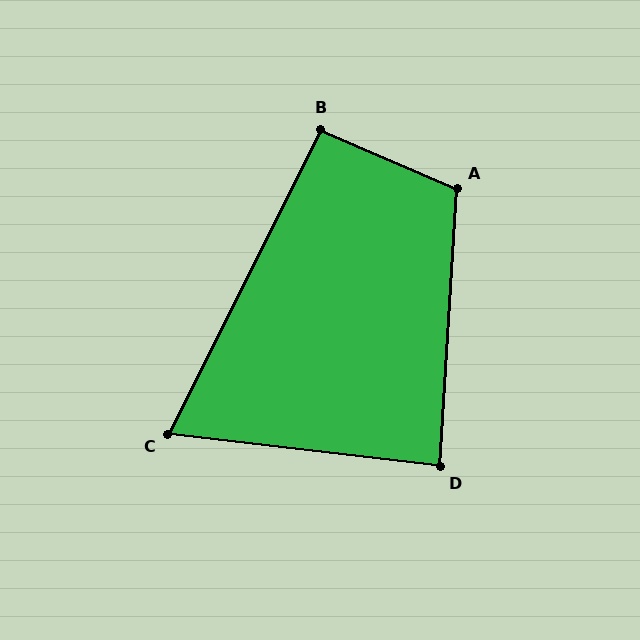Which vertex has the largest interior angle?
A, at approximately 110 degrees.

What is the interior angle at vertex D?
Approximately 87 degrees (approximately right).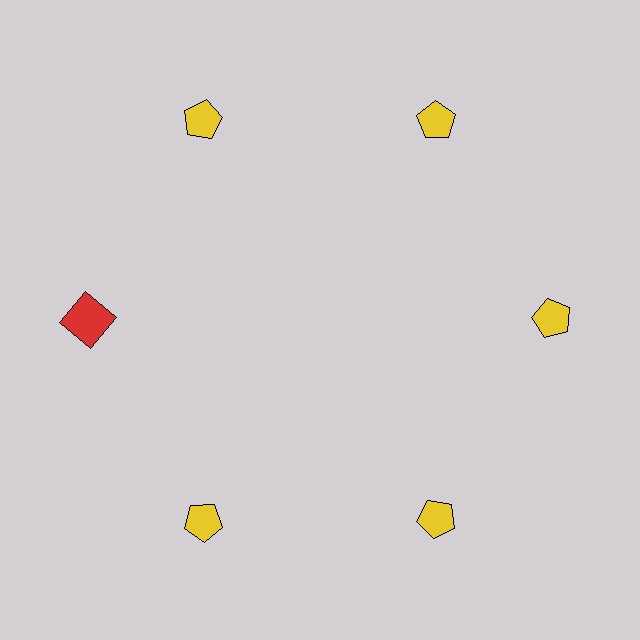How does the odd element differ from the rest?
It differs in both color (red instead of yellow) and shape (square instead of pentagon).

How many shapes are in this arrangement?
There are 6 shapes arranged in a ring pattern.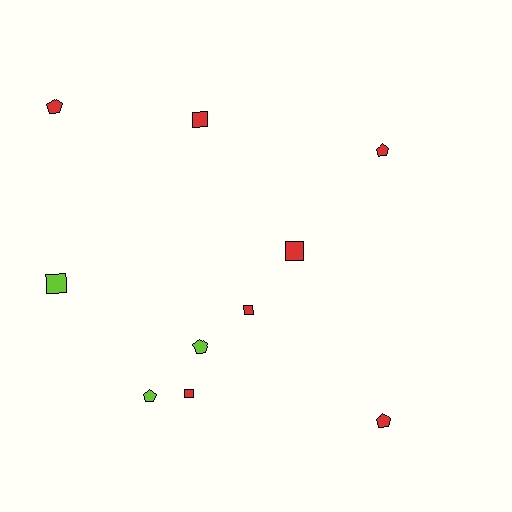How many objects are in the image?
There are 10 objects.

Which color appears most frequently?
Red, with 7 objects.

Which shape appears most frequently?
Pentagon, with 5 objects.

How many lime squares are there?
There is 1 lime square.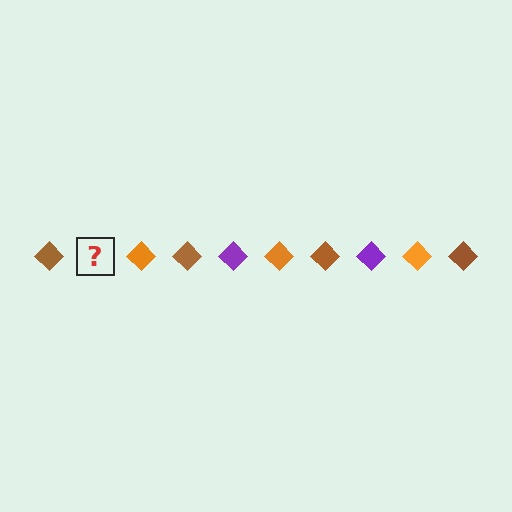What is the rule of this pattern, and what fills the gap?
The rule is that the pattern cycles through brown, purple, orange diamonds. The gap should be filled with a purple diamond.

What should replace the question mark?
The question mark should be replaced with a purple diamond.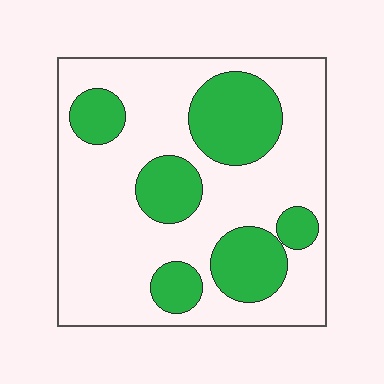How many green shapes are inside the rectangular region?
6.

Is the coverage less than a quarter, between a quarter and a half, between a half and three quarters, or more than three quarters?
Between a quarter and a half.